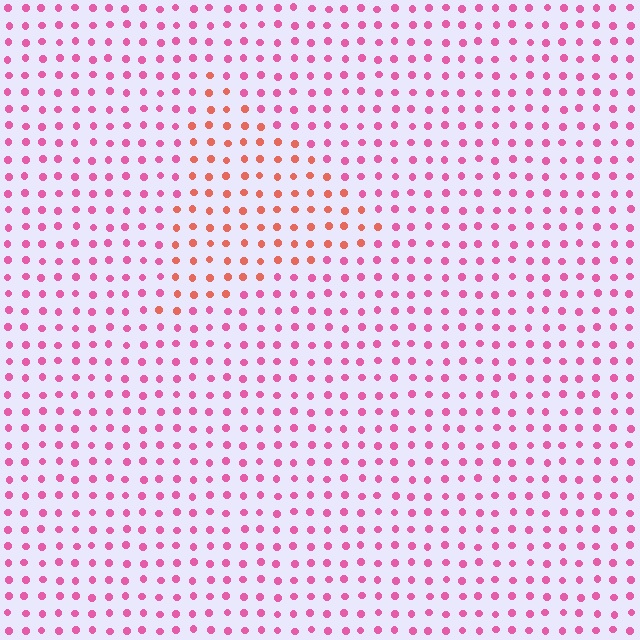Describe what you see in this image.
The image is filled with small pink elements in a uniform arrangement. A triangle-shaped region is visible where the elements are tinted to a slightly different hue, forming a subtle color boundary.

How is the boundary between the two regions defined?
The boundary is defined purely by a slight shift in hue (about 39 degrees). Spacing, size, and orientation are identical on both sides.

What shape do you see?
I see a triangle.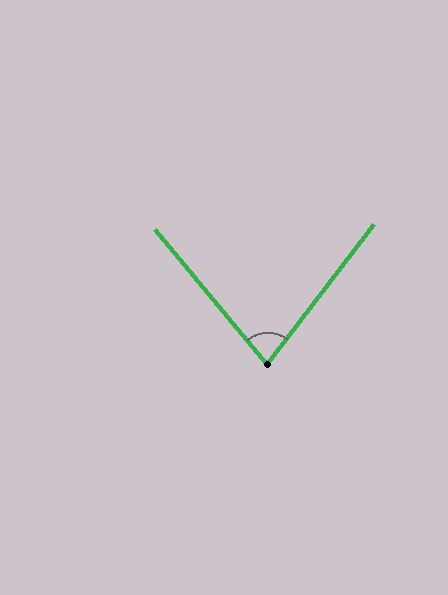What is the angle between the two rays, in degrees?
Approximately 77 degrees.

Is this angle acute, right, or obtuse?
It is acute.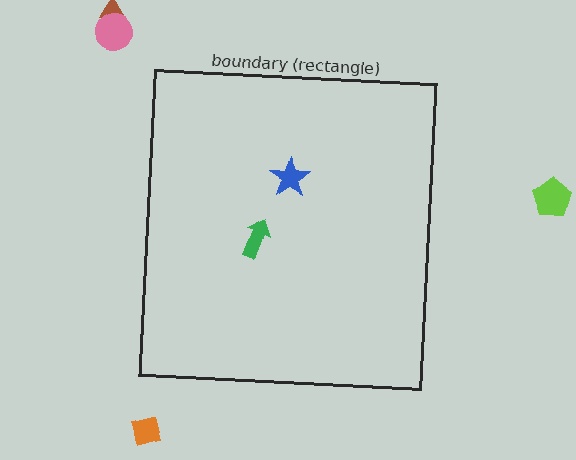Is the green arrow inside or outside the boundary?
Inside.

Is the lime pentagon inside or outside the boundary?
Outside.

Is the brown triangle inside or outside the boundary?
Outside.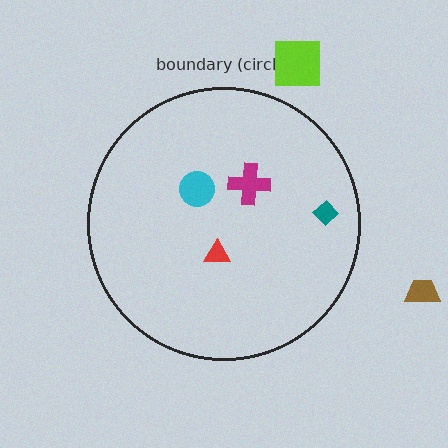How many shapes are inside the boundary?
4 inside, 2 outside.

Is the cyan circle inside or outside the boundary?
Inside.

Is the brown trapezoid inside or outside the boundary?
Outside.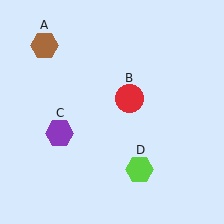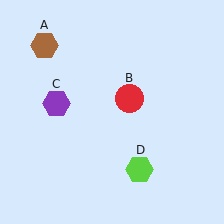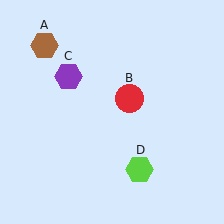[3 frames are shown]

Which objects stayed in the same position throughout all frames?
Brown hexagon (object A) and red circle (object B) and lime hexagon (object D) remained stationary.